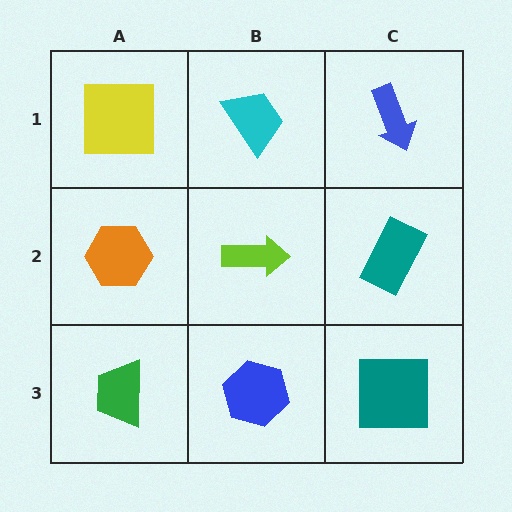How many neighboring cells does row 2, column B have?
4.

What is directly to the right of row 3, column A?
A blue hexagon.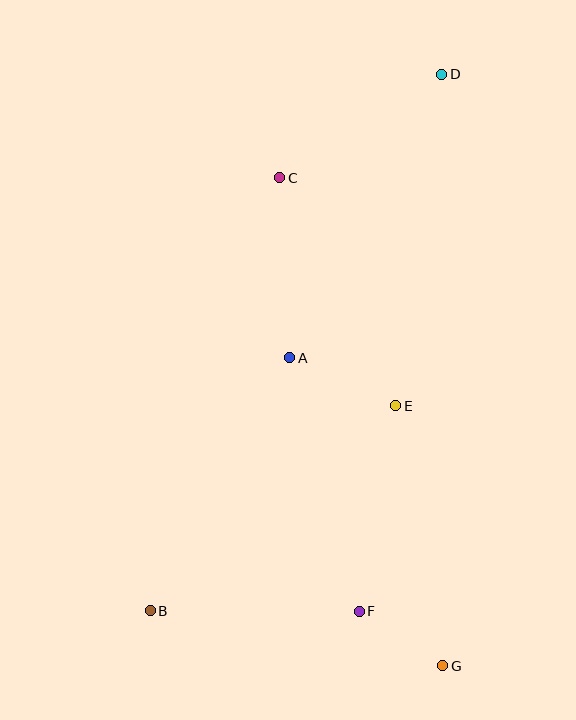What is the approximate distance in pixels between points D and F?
The distance between D and F is approximately 544 pixels.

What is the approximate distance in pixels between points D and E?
The distance between D and E is approximately 335 pixels.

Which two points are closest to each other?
Points F and G are closest to each other.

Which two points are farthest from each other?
Points B and D are farthest from each other.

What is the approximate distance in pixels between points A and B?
The distance between A and B is approximately 289 pixels.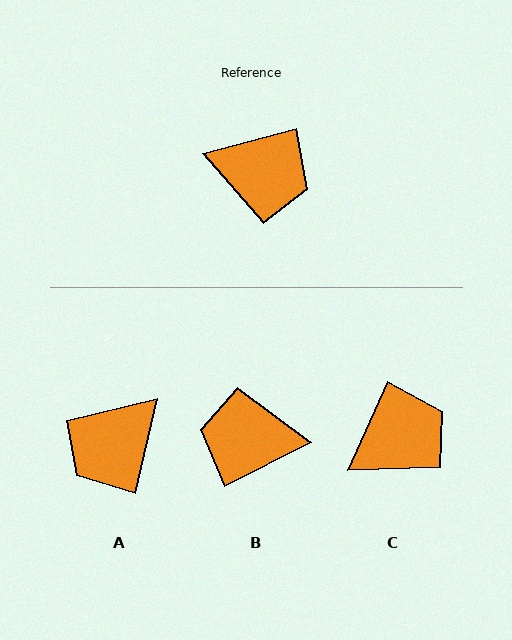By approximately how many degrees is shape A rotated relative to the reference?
Approximately 117 degrees clockwise.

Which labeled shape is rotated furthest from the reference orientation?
B, about 168 degrees away.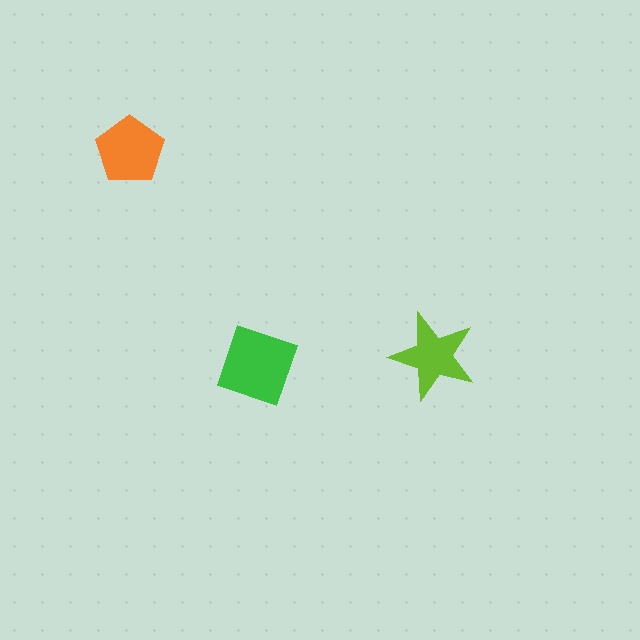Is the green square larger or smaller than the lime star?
Larger.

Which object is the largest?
The green square.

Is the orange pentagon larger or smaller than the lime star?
Larger.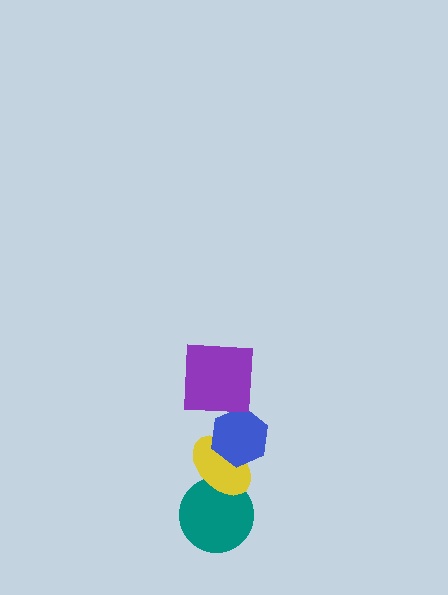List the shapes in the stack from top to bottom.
From top to bottom: the purple square, the blue hexagon, the yellow ellipse, the teal circle.